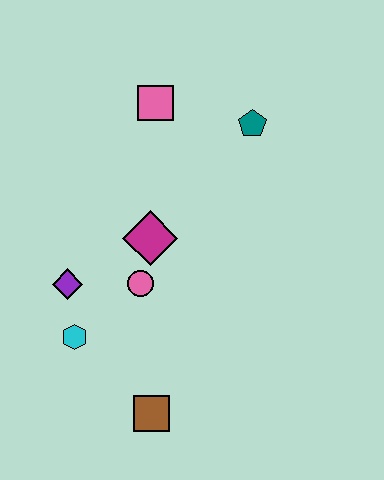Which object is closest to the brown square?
The cyan hexagon is closest to the brown square.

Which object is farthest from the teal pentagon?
The brown square is farthest from the teal pentagon.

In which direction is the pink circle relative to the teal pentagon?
The pink circle is below the teal pentagon.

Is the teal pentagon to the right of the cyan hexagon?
Yes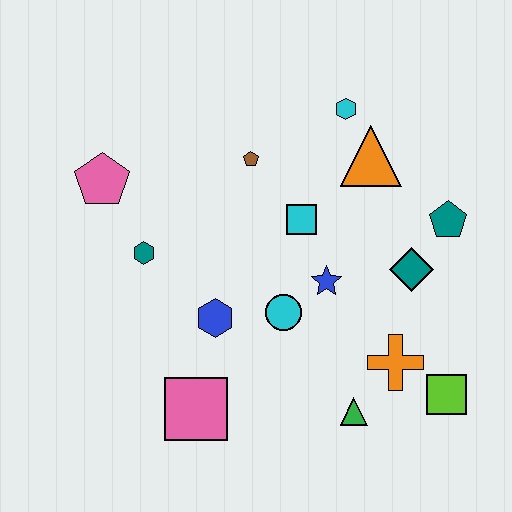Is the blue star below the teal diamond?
Yes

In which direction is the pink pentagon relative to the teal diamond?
The pink pentagon is to the left of the teal diamond.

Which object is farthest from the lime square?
The pink pentagon is farthest from the lime square.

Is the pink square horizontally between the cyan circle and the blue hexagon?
No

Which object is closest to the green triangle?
The orange cross is closest to the green triangle.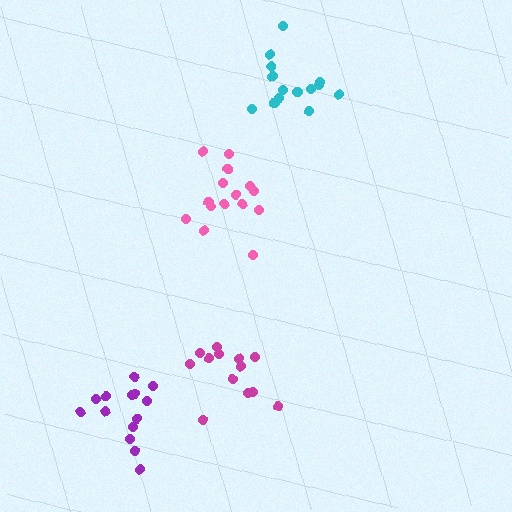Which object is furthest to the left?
The purple cluster is leftmost.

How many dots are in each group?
Group 1: 14 dots, Group 2: 15 dots, Group 3: 13 dots, Group 4: 14 dots (56 total).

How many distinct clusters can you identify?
There are 4 distinct clusters.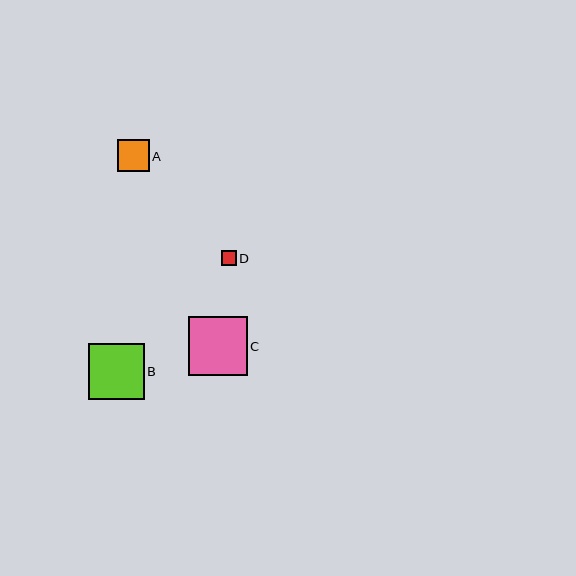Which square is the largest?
Square C is the largest with a size of approximately 59 pixels.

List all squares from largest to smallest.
From largest to smallest: C, B, A, D.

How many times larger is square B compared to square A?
Square B is approximately 1.8 times the size of square A.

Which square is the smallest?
Square D is the smallest with a size of approximately 15 pixels.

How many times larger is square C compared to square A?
Square C is approximately 1.8 times the size of square A.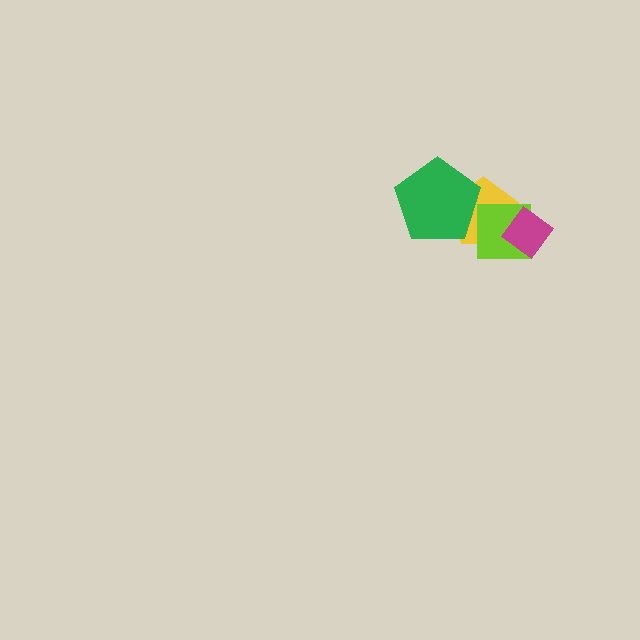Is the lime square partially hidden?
Yes, it is partially covered by another shape.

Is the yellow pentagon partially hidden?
Yes, it is partially covered by another shape.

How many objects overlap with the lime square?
2 objects overlap with the lime square.